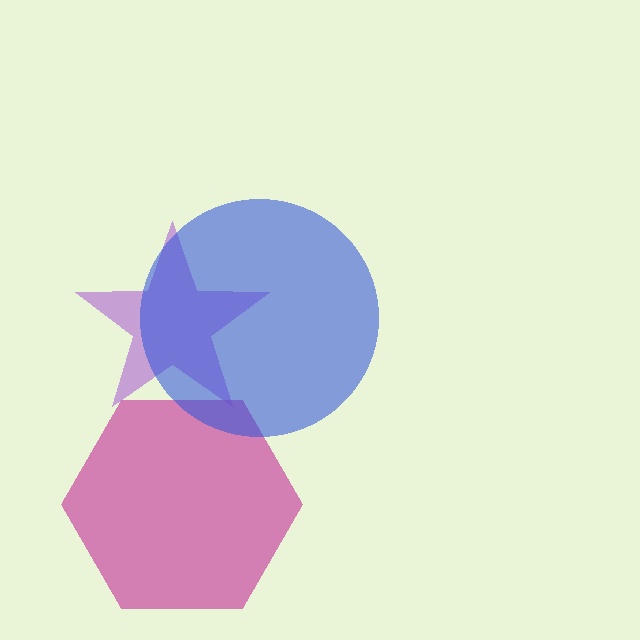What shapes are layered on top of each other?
The layered shapes are: a purple star, a magenta hexagon, a blue circle.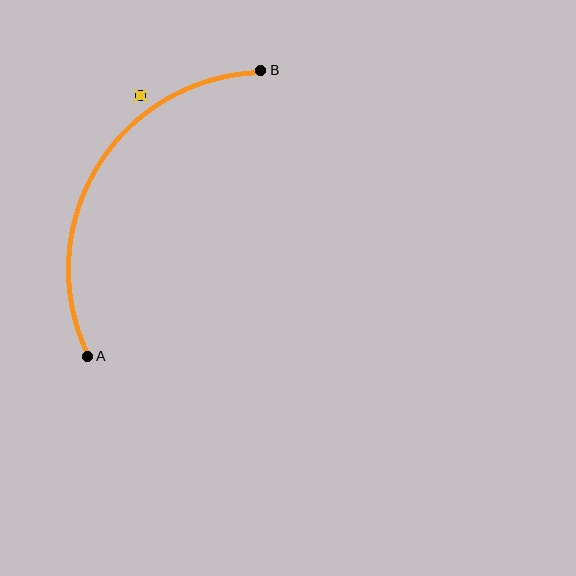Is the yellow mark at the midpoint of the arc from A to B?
No — the yellow mark does not lie on the arc at all. It sits slightly outside the curve.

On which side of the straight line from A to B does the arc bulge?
The arc bulges to the left of the straight line connecting A and B.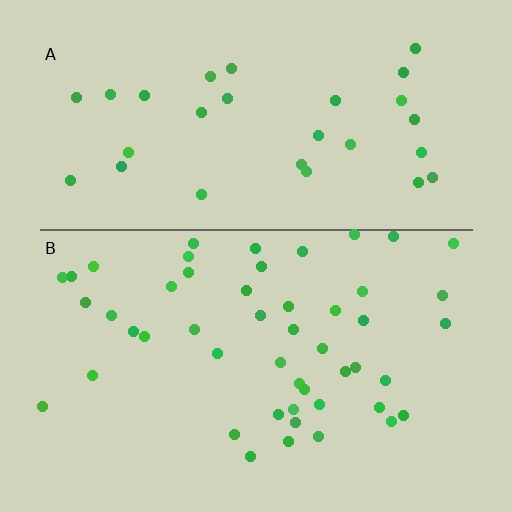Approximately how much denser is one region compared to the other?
Approximately 1.6× — region B over region A.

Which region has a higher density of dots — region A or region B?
B (the bottom).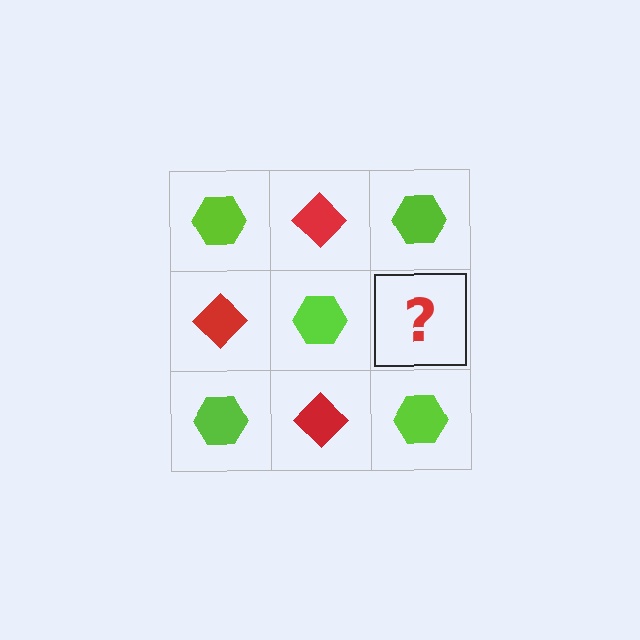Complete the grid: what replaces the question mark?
The question mark should be replaced with a red diamond.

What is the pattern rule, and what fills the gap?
The rule is that it alternates lime hexagon and red diamond in a checkerboard pattern. The gap should be filled with a red diamond.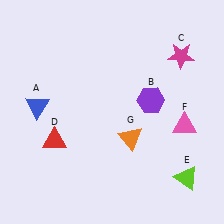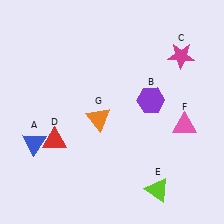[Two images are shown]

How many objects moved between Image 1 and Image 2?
3 objects moved between the two images.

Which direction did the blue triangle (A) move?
The blue triangle (A) moved down.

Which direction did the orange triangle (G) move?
The orange triangle (G) moved left.